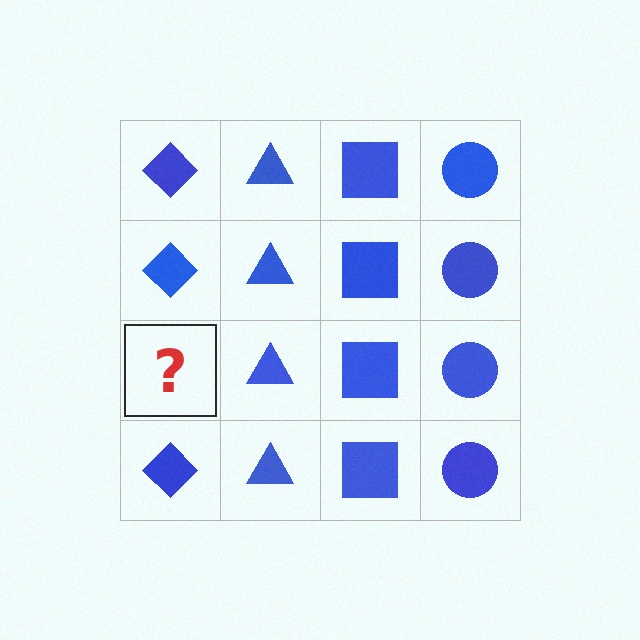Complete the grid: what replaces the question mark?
The question mark should be replaced with a blue diamond.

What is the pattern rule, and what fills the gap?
The rule is that each column has a consistent shape. The gap should be filled with a blue diamond.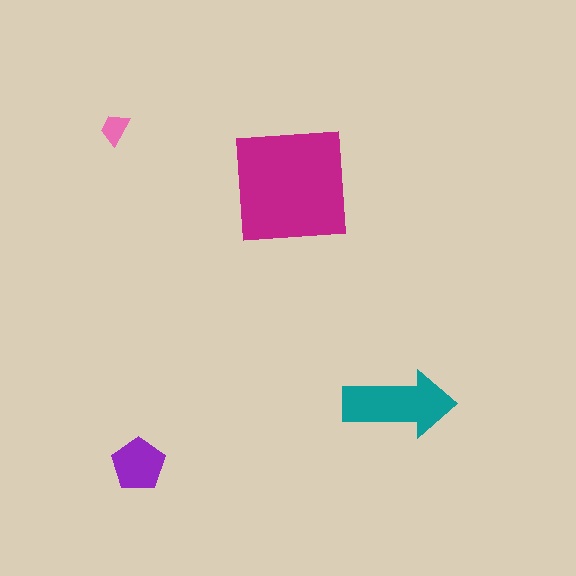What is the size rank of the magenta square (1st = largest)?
1st.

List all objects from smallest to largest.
The pink trapezoid, the purple pentagon, the teal arrow, the magenta square.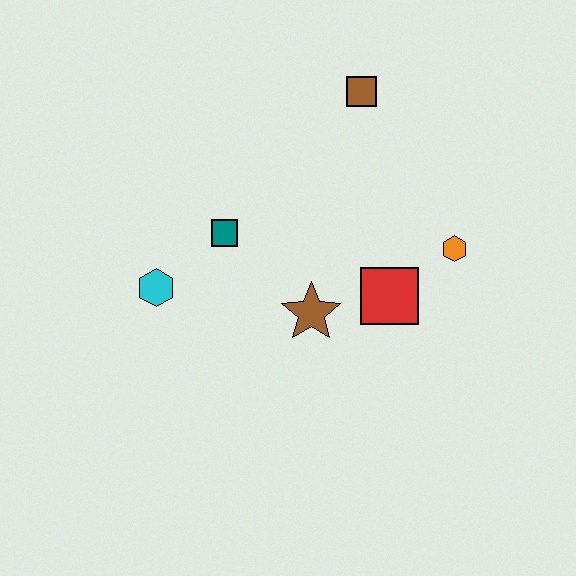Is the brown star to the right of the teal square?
Yes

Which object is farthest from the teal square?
The orange hexagon is farthest from the teal square.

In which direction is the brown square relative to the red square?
The brown square is above the red square.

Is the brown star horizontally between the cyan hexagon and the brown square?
Yes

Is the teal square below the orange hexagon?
No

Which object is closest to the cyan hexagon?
The teal square is closest to the cyan hexagon.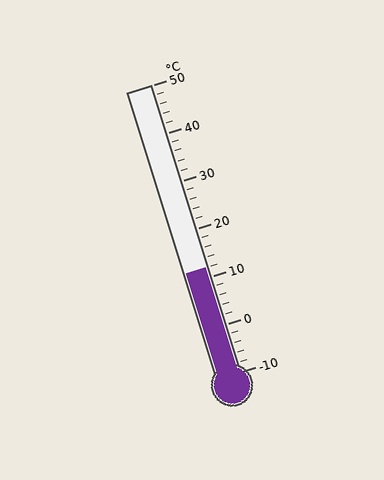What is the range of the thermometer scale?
The thermometer scale ranges from -10°C to 50°C.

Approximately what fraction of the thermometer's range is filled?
The thermometer is filled to approximately 35% of its range.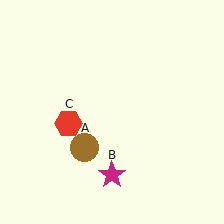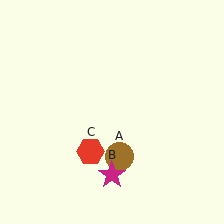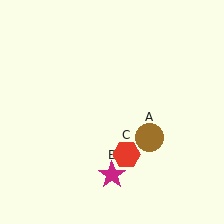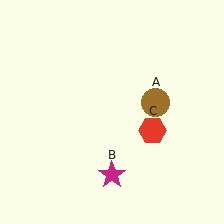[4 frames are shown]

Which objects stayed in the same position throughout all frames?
Magenta star (object B) remained stationary.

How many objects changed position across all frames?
2 objects changed position: brown circle (object A), red hexagon (object C).